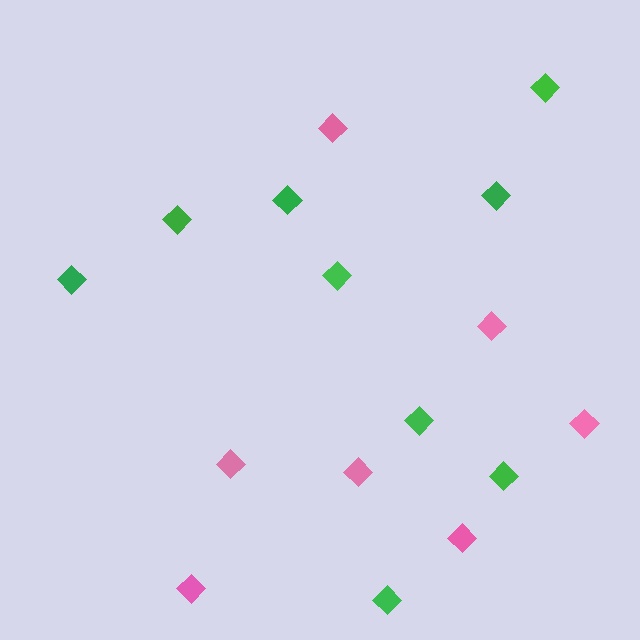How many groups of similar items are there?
There are 2 groups: one group of pink diamonds (7) and one group of green diamonds (9).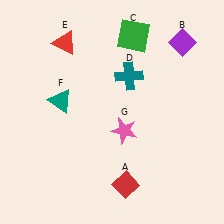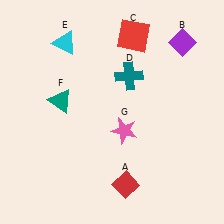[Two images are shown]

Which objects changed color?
C changed from green to red. E changed from red to cyan.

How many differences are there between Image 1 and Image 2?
There are 2 differences between the two images.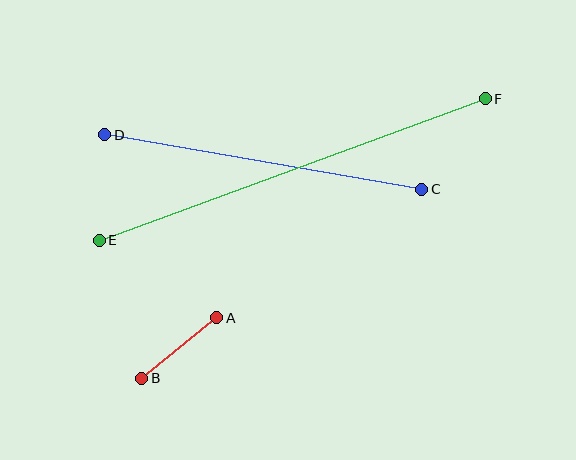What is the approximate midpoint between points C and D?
The midpoint is at approximately (263, 162) pixels.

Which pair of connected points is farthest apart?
Points E and F are farthest apart.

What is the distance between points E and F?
The distance is approximately 411 pixels.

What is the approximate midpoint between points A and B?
The midpoint is at approximately (179, 348) pixels.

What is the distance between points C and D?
The distance is approximately 322 pixels.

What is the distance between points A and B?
The distance is approximately 96 pixels.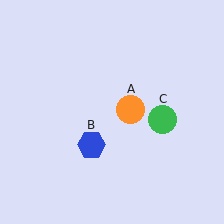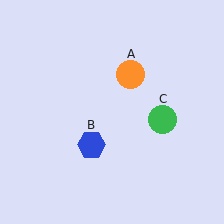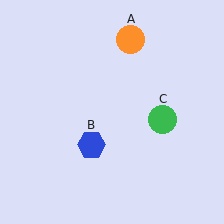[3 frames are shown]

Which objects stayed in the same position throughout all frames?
Blue hexagon (object B) and green circle (object C) remained stationary.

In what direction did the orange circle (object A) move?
The orange circle (object A) moved up.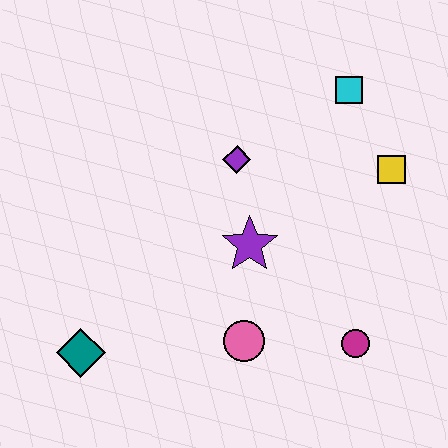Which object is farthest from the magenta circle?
The teal diamond is farthest from the magenta circle.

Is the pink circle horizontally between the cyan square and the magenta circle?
No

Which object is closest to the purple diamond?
The purple star is closest to the purple diamond.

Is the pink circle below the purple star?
Yes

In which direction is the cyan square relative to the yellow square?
The cyan square is above the yellow square.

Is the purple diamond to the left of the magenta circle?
Yes